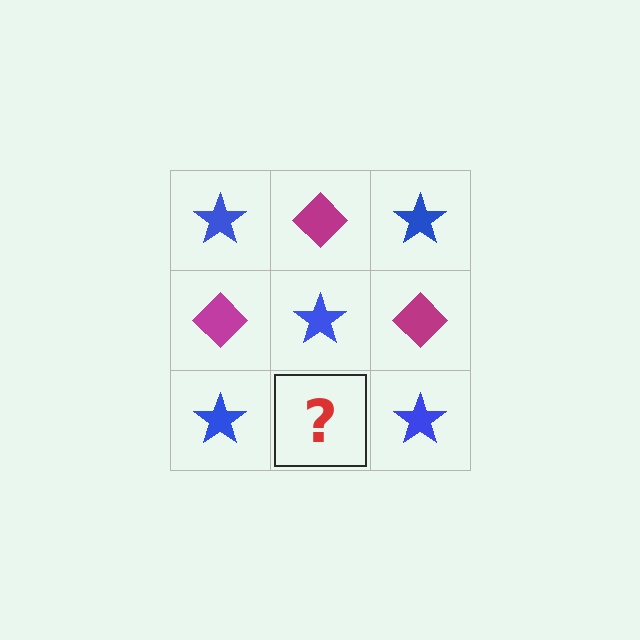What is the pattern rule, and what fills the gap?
The rule is that it alternates blue star and magenta diamond in a checkerboard pattern. The gap should be filled with a magenta diamond.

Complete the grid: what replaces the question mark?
The question mark should be replaced with a magenta diamond.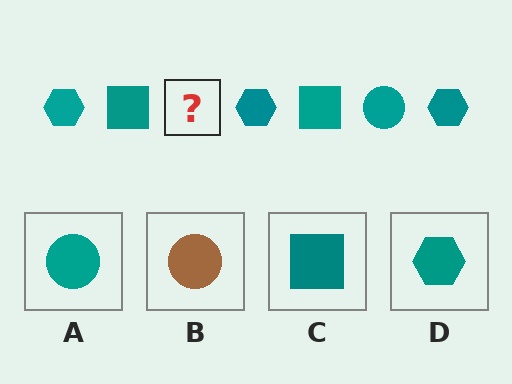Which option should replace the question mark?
Option A.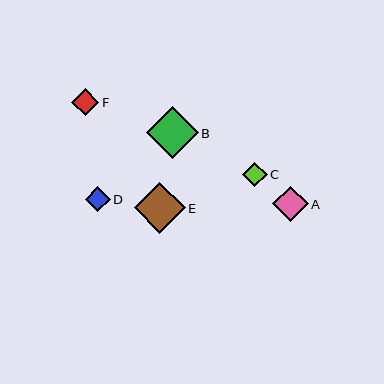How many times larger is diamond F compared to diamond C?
Diamond F is approximately 1.1 times the size of diamond C.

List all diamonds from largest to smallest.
From largest to smallest: B, E, A, F, D, C.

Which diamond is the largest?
Diamond B is the largest with a size of approximately 52 pixels.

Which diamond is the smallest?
Diamond C is the smallest with a size of approximately 25 pixels.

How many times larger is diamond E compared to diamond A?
Diamond E is approximately 1.4 times the size of diamond A.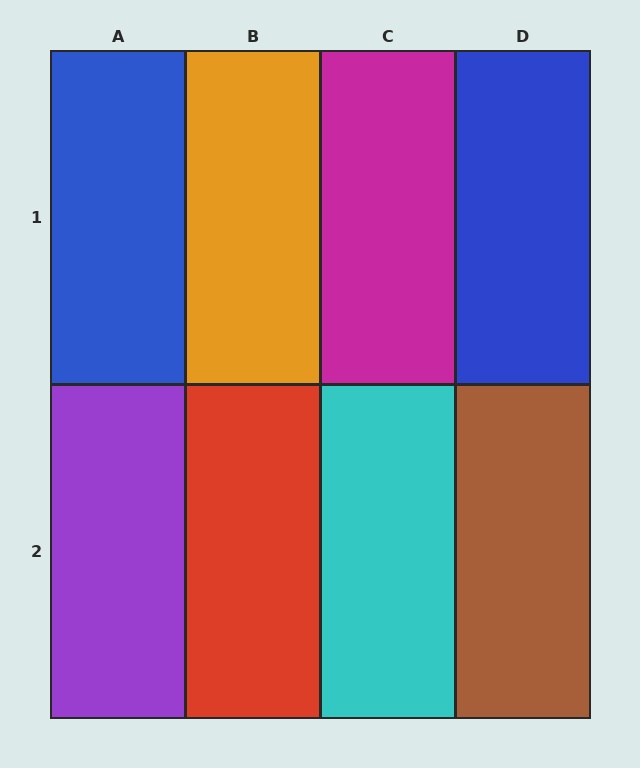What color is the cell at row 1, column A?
Blue.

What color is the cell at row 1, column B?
Orange.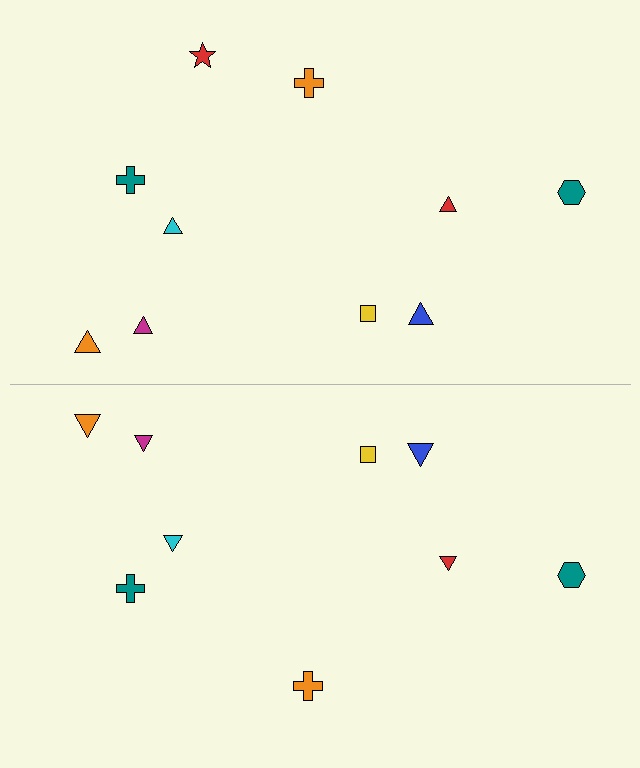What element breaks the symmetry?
A red star is missing from the bottom side.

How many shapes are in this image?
There are 19 shapes in this image.